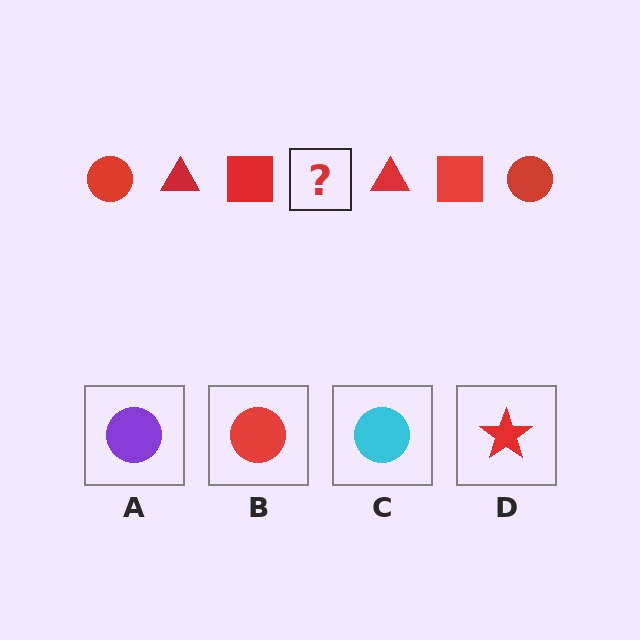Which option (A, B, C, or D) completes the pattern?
B.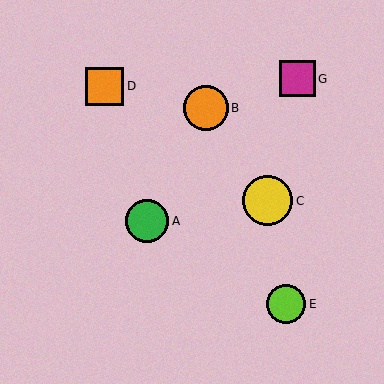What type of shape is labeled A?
Shape A is a green circle.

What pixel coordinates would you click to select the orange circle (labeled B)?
Click at (206, 108) to select the orange circle B.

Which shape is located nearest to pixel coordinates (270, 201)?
The yellow circle (labeled C) at (268, 201) is nearest to that location.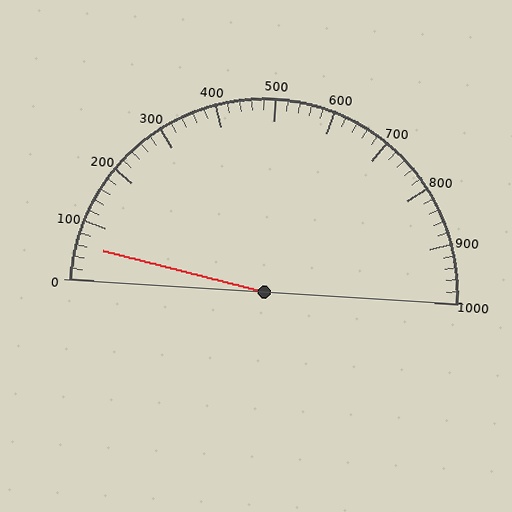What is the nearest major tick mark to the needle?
The nearest major tick mark is 100.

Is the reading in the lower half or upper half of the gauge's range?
The reading is in the lower half of the range (0 to 1000).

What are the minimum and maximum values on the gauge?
The gauge ranges from 0 to 1000.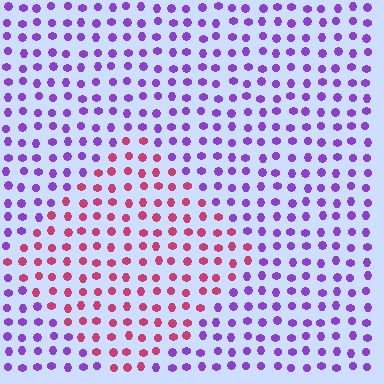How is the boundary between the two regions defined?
The boundary is defined purely by a slight shift in hue (about 63 degrees). Spacing, size, and orientation are identical on both sides.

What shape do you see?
I see a diamond.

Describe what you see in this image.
The image is filled with small purple elements in a uniform arrangement. A diamond-shaped region is visible where the elements are tinted to a slightly different hue, forming a subtle color boundary.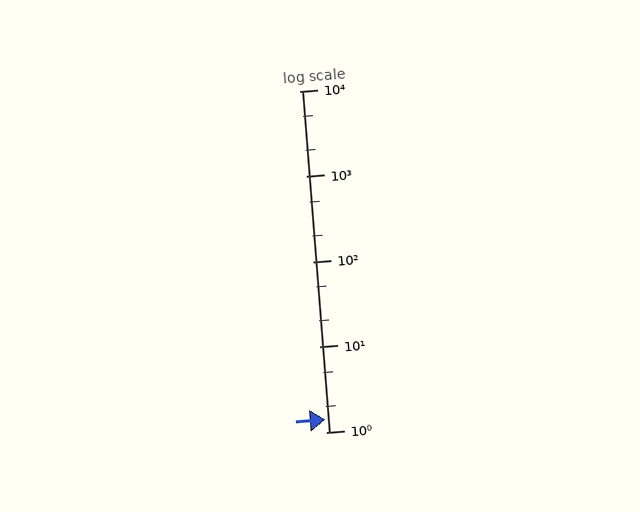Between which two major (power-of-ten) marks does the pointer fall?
The pointer is between 1 and 10.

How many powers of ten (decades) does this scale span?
The scale spans 4 decades, from 1 to 10000.